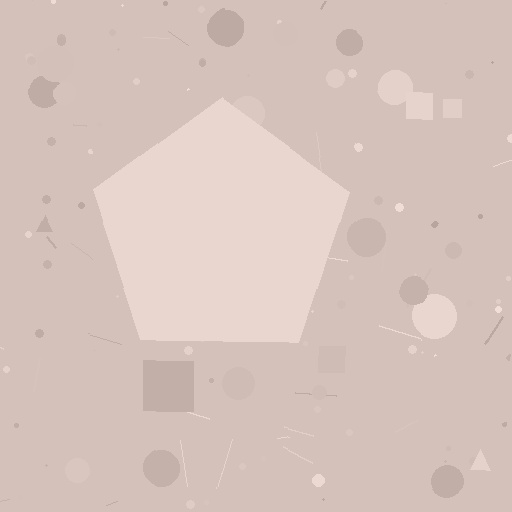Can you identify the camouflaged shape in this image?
The camouflaged shape is a pentagon.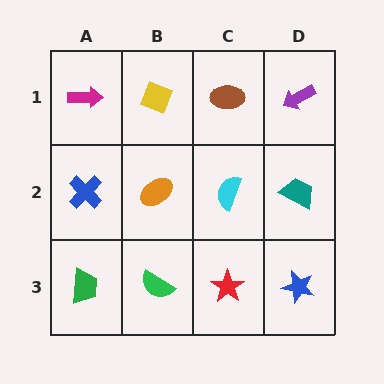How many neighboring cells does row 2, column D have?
3.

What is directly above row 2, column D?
A purple arrow.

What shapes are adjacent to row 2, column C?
A brown ellipse (row 1, column C), a red star (row 3, column C), an orange ellipse (row 2, column B), a teal trapezoid (row 2, column D).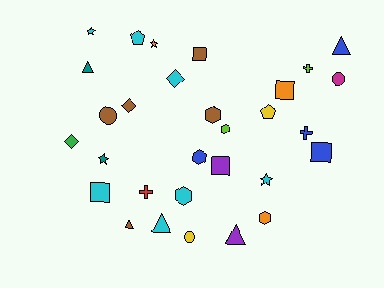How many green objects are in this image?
There is 1 green object.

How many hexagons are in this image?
There are 5 hexagons.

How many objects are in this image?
There are 30 objects.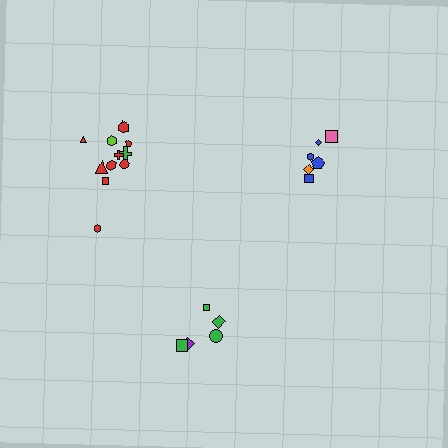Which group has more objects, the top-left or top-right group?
The top-left group.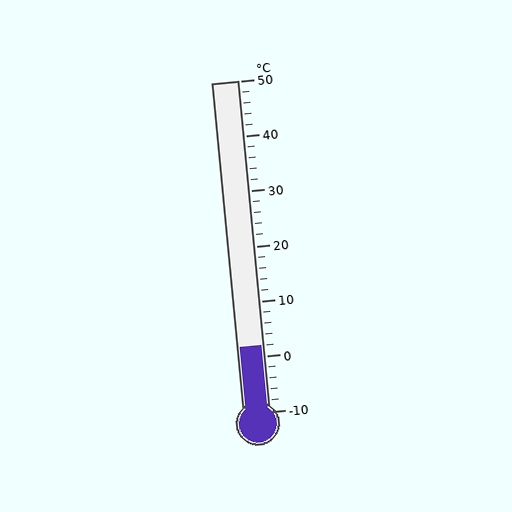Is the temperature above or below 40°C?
The temperature is below 40°C.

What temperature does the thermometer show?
The thermometer shows approximately 2°C.